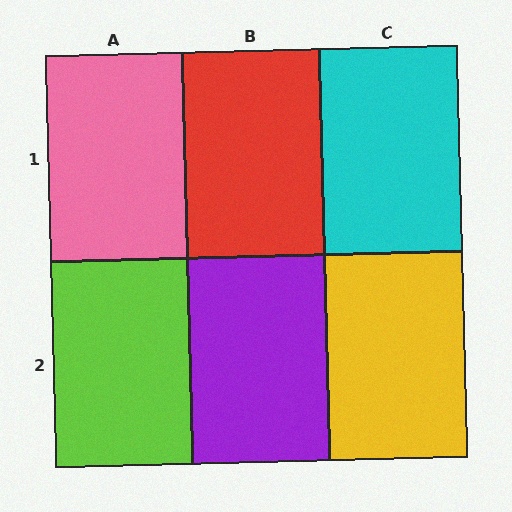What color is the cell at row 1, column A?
Pink.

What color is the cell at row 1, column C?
Cyan.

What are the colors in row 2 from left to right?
Lime, purple, yellow.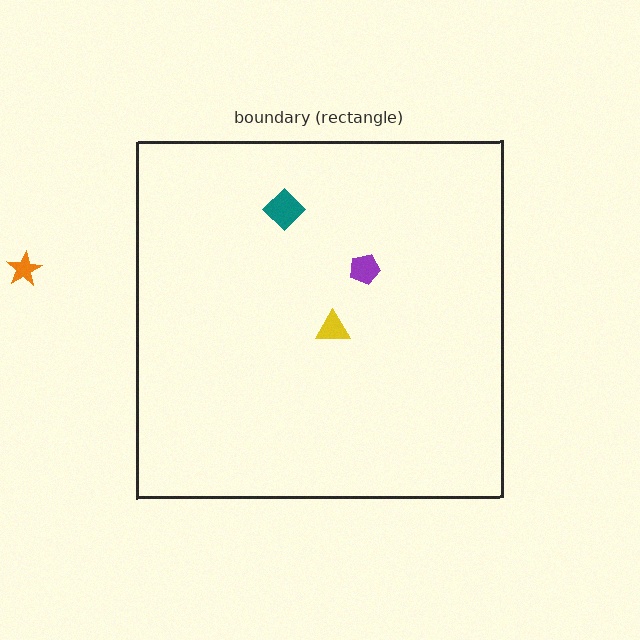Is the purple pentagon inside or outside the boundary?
Inside.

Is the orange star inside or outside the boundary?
Outside.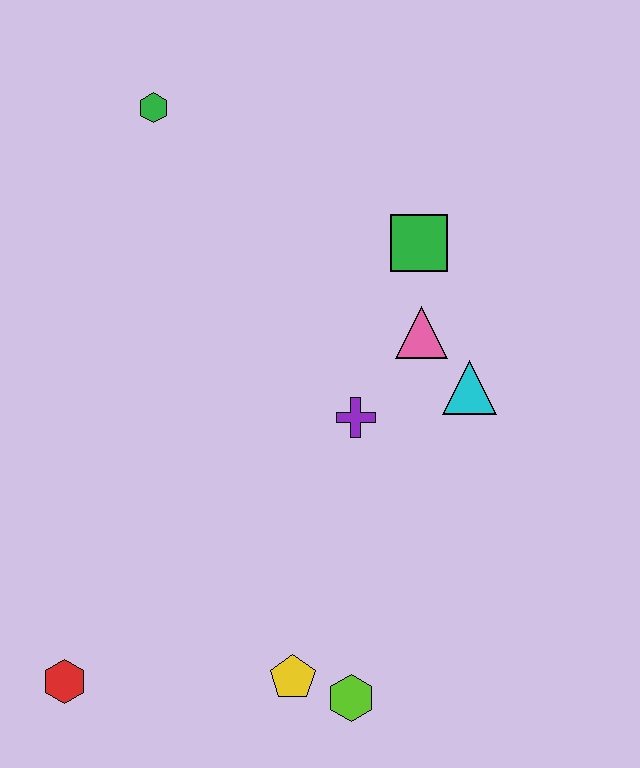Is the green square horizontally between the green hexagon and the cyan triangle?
Yes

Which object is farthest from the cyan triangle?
The red hexagon is farthest from the cyan triangle.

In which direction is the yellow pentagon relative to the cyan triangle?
The yellow pentagon is below the cyan triangle.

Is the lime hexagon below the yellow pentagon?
Yes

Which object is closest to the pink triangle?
The cyan triangle is closest to the pink triangle.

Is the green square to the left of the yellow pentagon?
No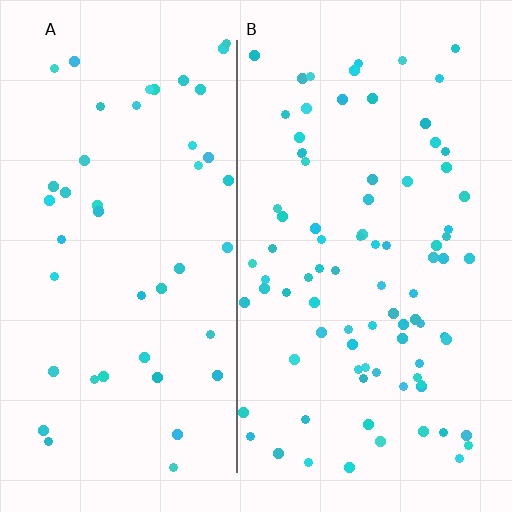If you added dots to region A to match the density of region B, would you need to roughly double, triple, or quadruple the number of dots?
Approximately double.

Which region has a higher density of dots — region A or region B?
B (the right).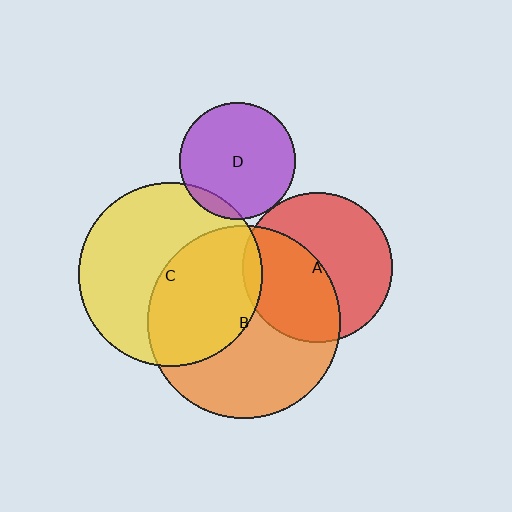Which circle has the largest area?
Circle B (orange).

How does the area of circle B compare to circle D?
Approximately 2.8 times.